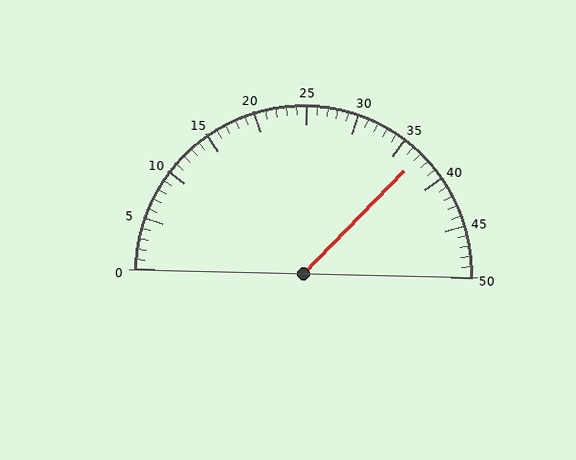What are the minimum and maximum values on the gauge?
The gauge ranges from 0 to 50.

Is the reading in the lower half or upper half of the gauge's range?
The reading is in the upper half of the range (0 to 50).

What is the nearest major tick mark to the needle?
The nearest major tick mark is 35.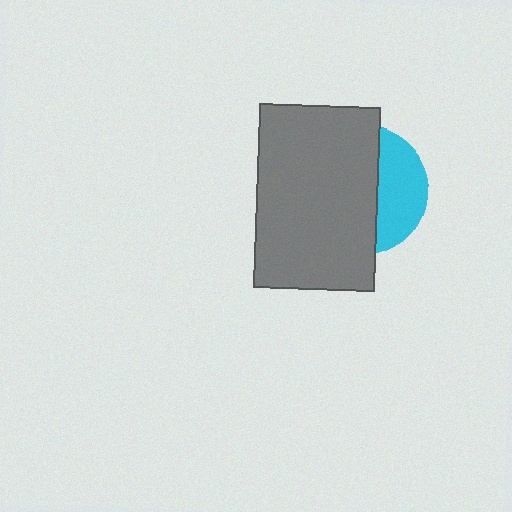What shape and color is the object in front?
The object in front is a gray rectangle.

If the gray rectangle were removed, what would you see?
You would see the complete cyan circle.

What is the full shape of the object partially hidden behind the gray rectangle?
The partially hidden object is a cyan circle.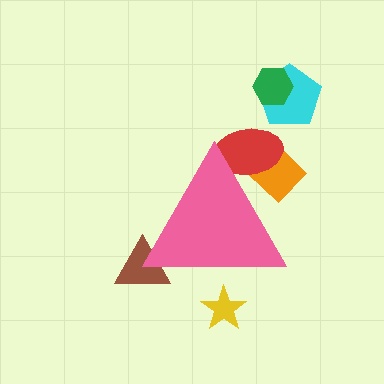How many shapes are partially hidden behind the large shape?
4 shapes are partially hidden.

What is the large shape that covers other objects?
A pink triangle.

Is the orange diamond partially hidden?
Yes, the orange diamond is partially hidden behind the pink triangle.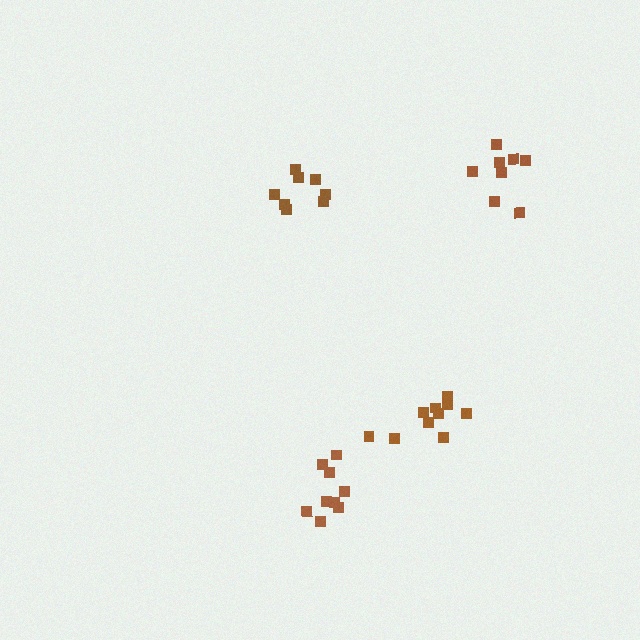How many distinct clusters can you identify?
There are 4 distinct clusters.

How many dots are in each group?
Group 1: 9 dots, Group 2: 10 dots, Group 3: 8 dots, Group 4: 8 dots (35 total).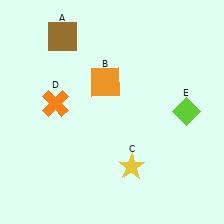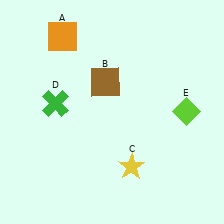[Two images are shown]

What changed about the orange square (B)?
In Image 1, B is orange. In Image 2, it changed to brown.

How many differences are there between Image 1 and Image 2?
There are 3 differences between the two images.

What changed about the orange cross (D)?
In Image 1, D is orange. In Image 2, it changed to green.